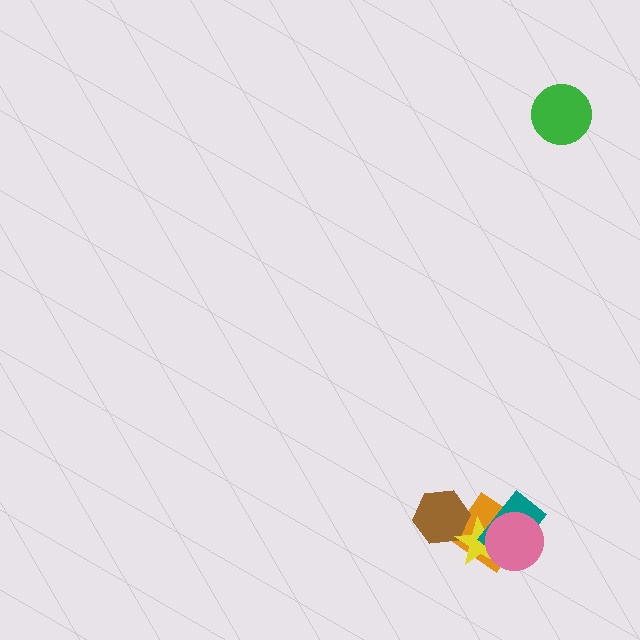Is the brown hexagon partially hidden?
Yes, it is partially covered by another shape.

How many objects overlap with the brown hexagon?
2 objects overlap with the brown hexagon.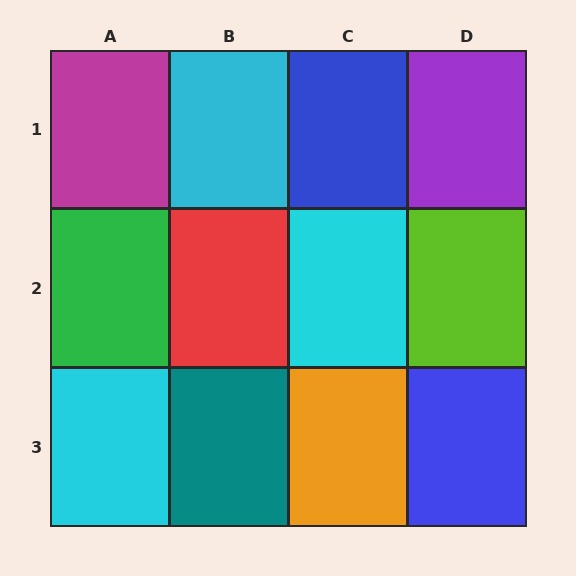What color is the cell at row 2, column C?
Cyan.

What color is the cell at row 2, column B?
Red.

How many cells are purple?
1 cell is purple.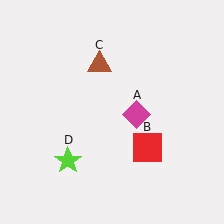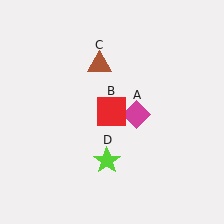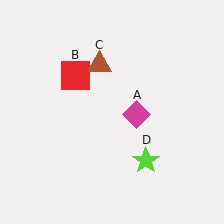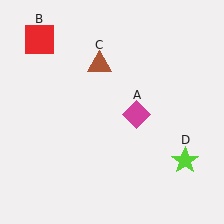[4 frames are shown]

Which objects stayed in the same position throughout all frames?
Magenta diamond (object A) and brown triangle (object C) remained stationary.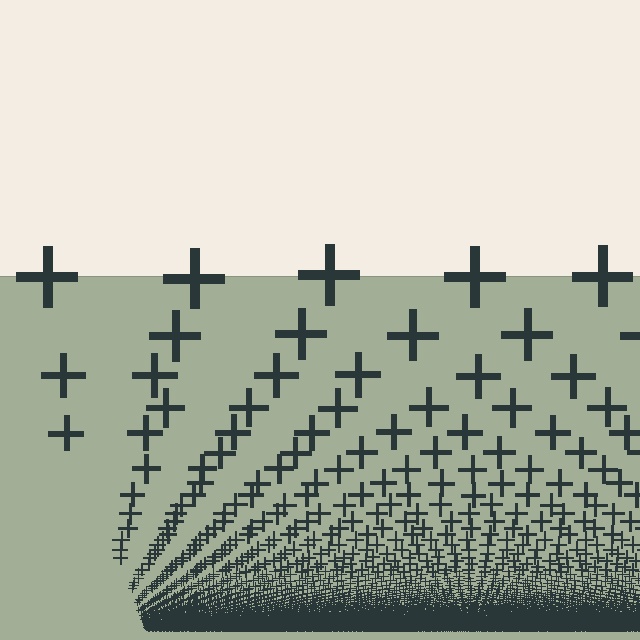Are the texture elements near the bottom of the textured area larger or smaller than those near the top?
Smaller. The gradient is inverted — elements near the bottom are smaller and denser.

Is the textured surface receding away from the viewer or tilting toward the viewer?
The surface appears to tilt toward the viewer. Texture elements get larger and sparser toward the top.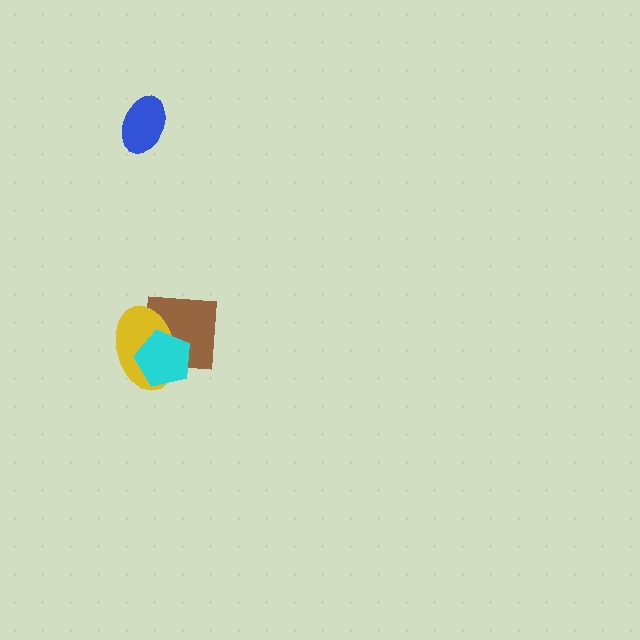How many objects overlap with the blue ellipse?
0 objects overlap with the blue ellipse.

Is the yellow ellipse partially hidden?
Yes, it is partially covered by another shape.